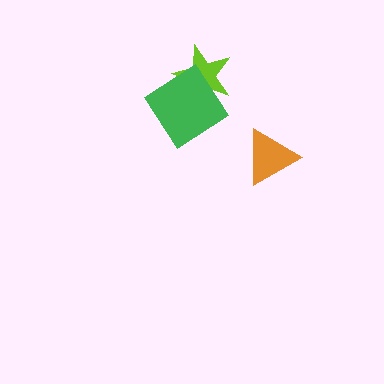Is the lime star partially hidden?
Yes, it is partially covered by another shape.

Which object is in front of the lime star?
The green diamond is in front of the lime star.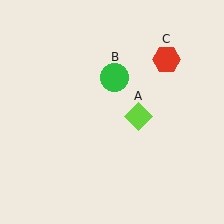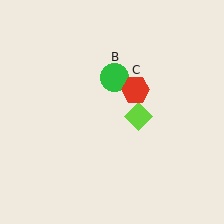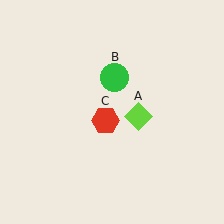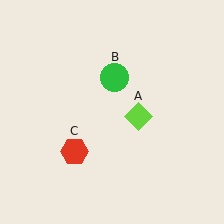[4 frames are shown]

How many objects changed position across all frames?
1 object changed position: red hexagon (object C).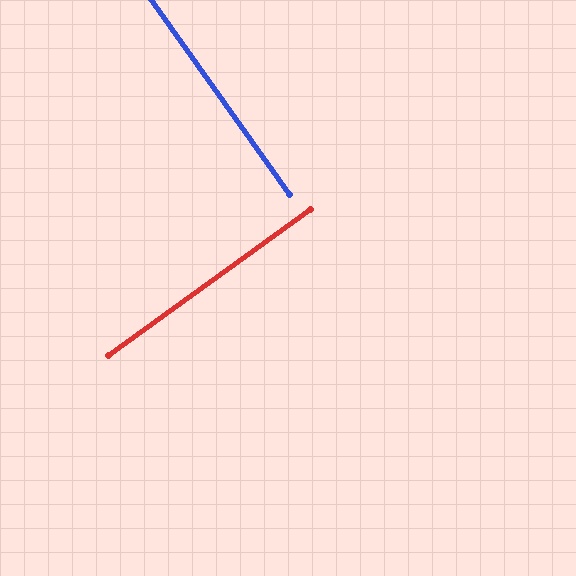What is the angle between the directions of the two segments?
Approximately 89 degrees.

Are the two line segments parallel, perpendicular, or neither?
Perpendicular — they meet at approximately 89°.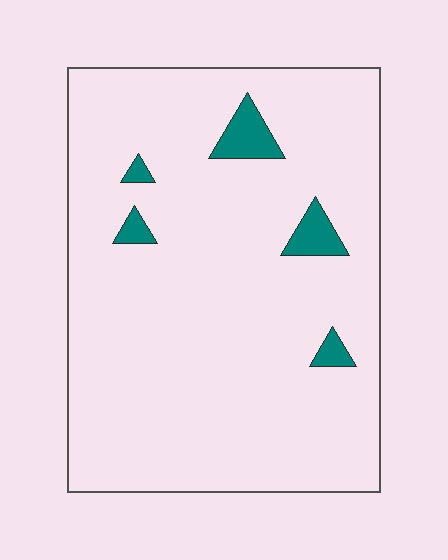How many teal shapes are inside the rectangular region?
5.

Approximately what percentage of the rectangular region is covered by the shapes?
Approximately 5%.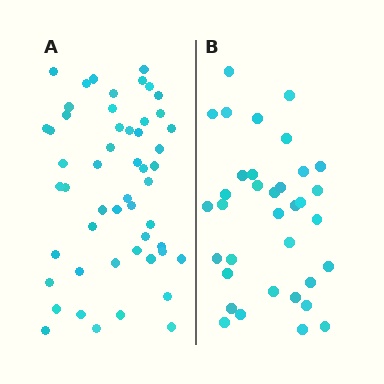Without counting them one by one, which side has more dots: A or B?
Region A (the left region) has more dots.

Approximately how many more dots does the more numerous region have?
Region A has approximately 15 more dots than region B.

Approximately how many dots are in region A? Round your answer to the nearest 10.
About 50 dots. (The exact count is 52, which rounds to 50.)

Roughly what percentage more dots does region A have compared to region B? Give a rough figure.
About 50% more.